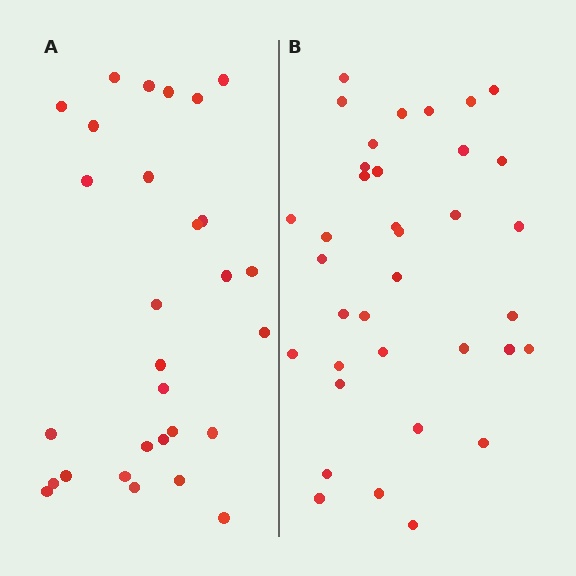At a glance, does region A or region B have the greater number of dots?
Region B (the right region) has more dots.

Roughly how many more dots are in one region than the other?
Region B has roughly 8 or so more dots than region A.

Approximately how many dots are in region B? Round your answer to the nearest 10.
About 40 dots. (The exact count is 36, which rounds to 40.)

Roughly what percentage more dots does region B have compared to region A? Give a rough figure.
About 25% more.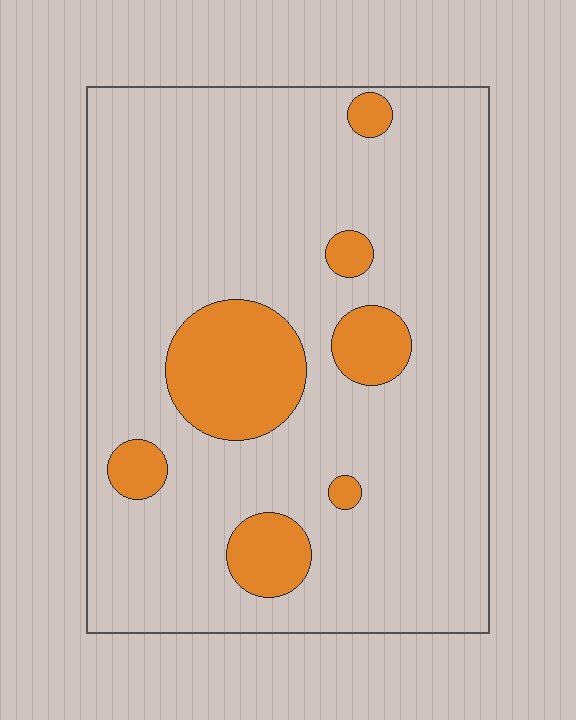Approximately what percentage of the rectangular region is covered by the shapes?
Approximately 15%.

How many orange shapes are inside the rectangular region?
7.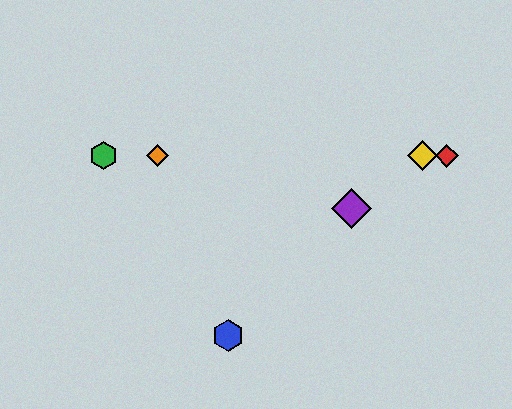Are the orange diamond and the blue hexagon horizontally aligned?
No, the orange diamond is at y≈156 and the blue hexagon is at y≈335.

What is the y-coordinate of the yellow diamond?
The yellow diamond is at y≈156.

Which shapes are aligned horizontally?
The red diamond, the green hexagon, the yellow diamond, the orange diamond are aligned horizontally.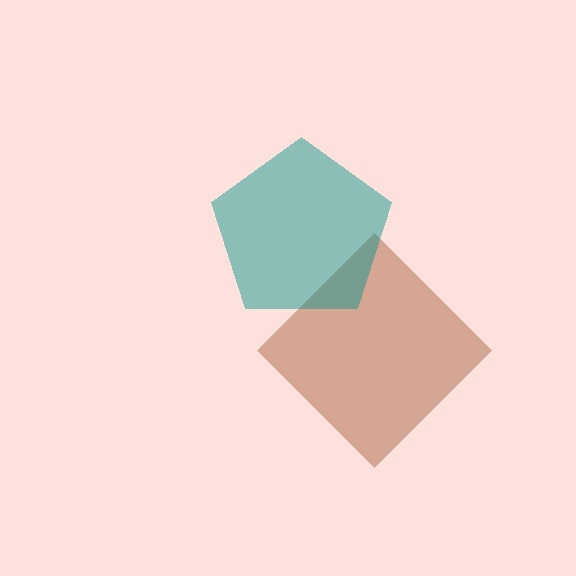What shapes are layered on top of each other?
The layered shapes are: a brown diamond, a teal pentagon.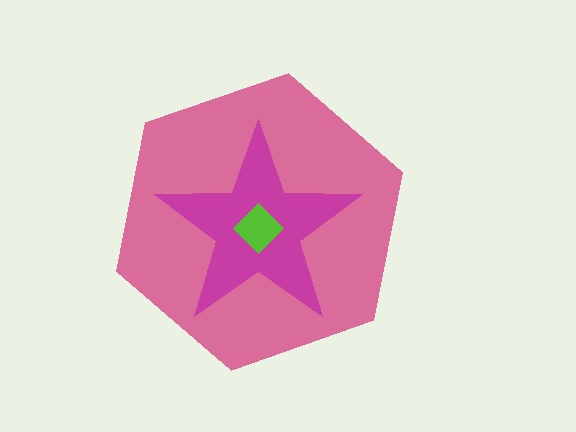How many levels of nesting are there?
3.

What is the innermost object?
The lime diamond.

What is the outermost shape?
The pink hexagon.